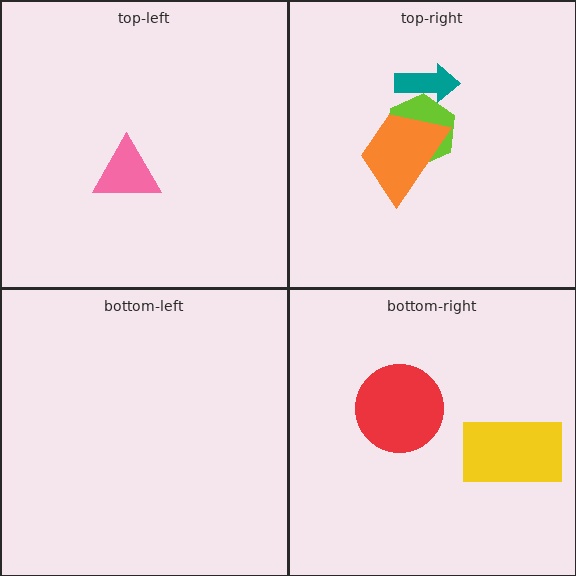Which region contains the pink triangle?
The top-left region.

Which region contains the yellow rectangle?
The bottom-right region.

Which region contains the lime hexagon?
The top-right region.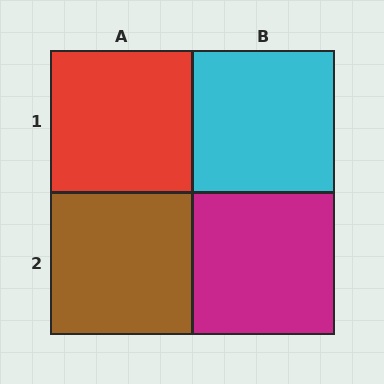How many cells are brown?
1 cell is brown.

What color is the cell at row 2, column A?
Brown.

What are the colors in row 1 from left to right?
Red, cyan.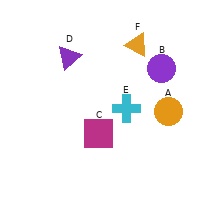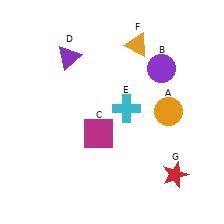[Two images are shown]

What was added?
A red star (G) was added in Image 2.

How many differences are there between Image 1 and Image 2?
There is 1 difference between the two images.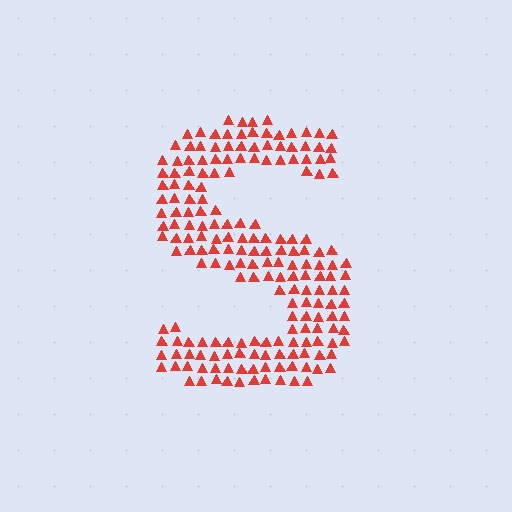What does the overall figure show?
The overall figure shows the letter S.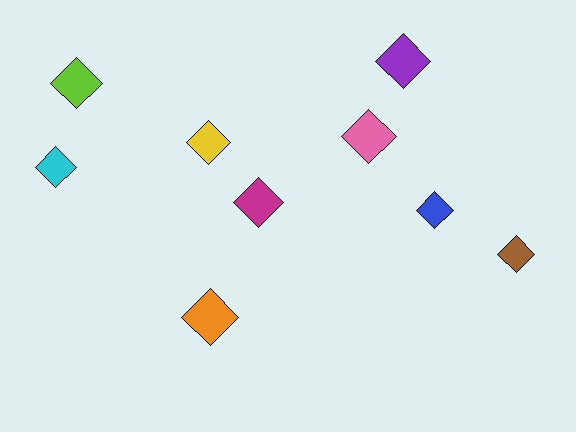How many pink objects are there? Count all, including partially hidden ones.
There is 1 pink object.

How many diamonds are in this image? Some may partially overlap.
There are 9 diamonds.